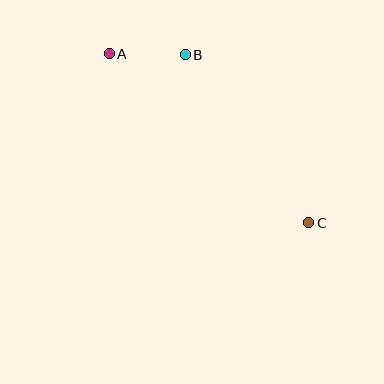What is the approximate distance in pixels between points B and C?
The distance between B and C is approximately 209 pixels.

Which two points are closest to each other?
Points A and B are closest to each other.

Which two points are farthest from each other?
Points A and C are farthest from each other.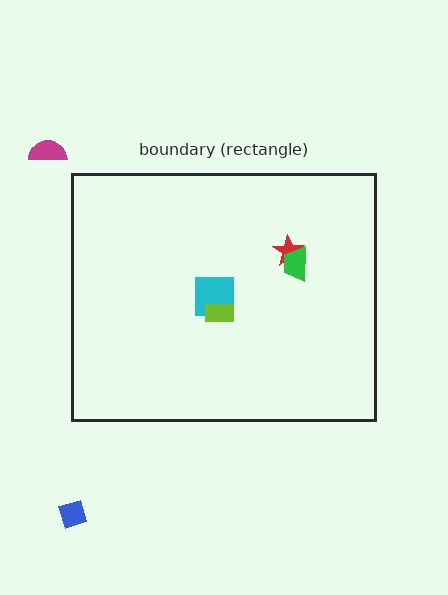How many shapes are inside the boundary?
4 inside, 2 outside.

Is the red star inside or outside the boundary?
Inside.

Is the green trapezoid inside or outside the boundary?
Inside.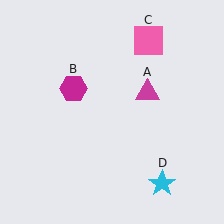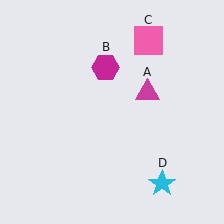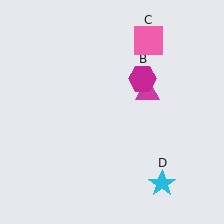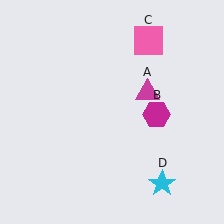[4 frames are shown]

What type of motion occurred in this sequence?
The magenta hexagon (object B) rotated clockwise around the center of the scene.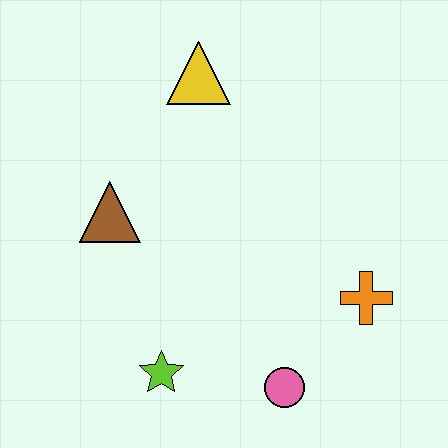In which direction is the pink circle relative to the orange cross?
The pink circle is below the orange cross.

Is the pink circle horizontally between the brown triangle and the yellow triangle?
No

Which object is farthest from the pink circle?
The yellow triangle is farthest from the pink circle.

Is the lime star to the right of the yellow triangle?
No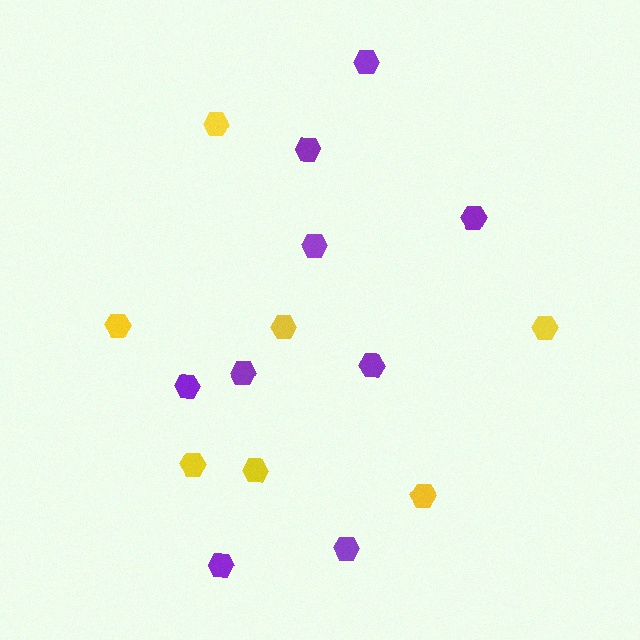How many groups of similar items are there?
There are 2 groups: one group of purple hexagons (9) and one group of yellow hexagons (7).